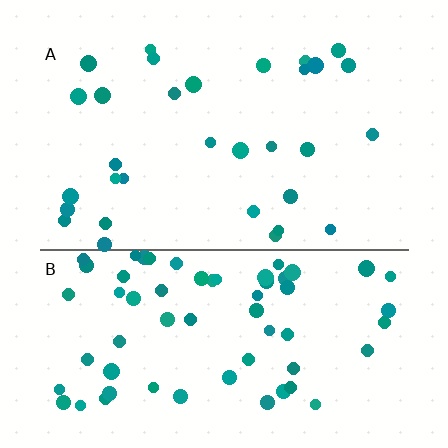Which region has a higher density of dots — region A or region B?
B (the bottom).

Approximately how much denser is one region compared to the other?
Approximately 2.1× — region B over region A.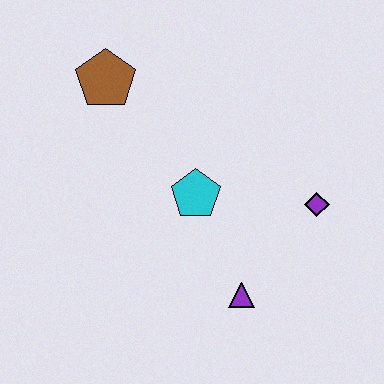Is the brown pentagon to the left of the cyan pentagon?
Yes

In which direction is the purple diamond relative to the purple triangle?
The purple diamond is above the purple triangle.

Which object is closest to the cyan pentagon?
The purple triangle is closest to the cyan pentagon.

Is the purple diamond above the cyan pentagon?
No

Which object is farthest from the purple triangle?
The brown pentagon is farthest from the purple triangle.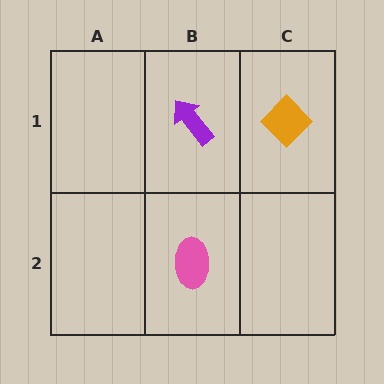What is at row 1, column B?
A purple arrow.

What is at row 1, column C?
An orange diamond.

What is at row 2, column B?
A pink ellipse.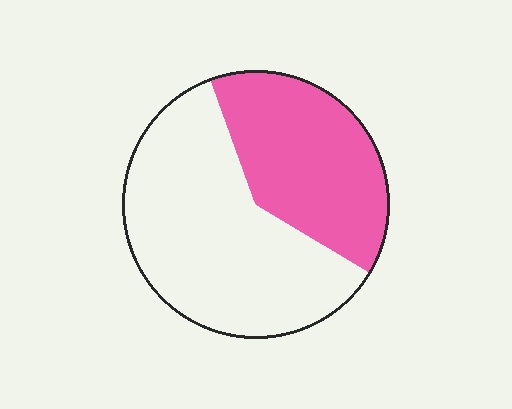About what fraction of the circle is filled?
About two fifths (2/5).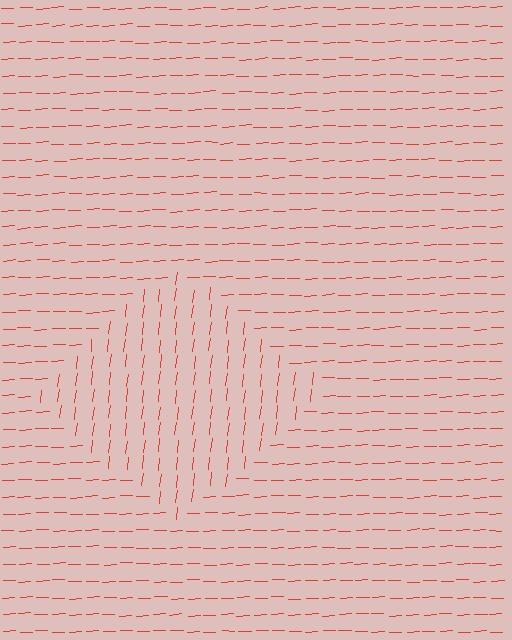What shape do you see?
I see a diamond.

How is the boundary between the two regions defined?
The boundary is defined purely by a change in line orientation (approximately 81 degrees difference). All lines are the same color and thickness.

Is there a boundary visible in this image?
Yes, there is a texture boundary formed by a change in line orientation.